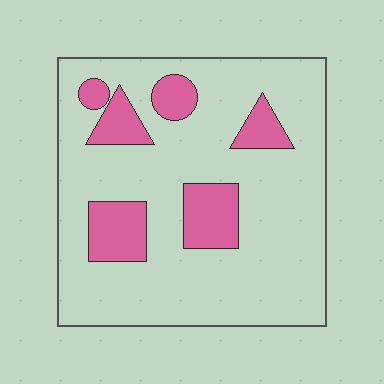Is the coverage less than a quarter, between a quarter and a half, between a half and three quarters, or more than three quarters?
Less than a quarter.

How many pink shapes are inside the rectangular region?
6.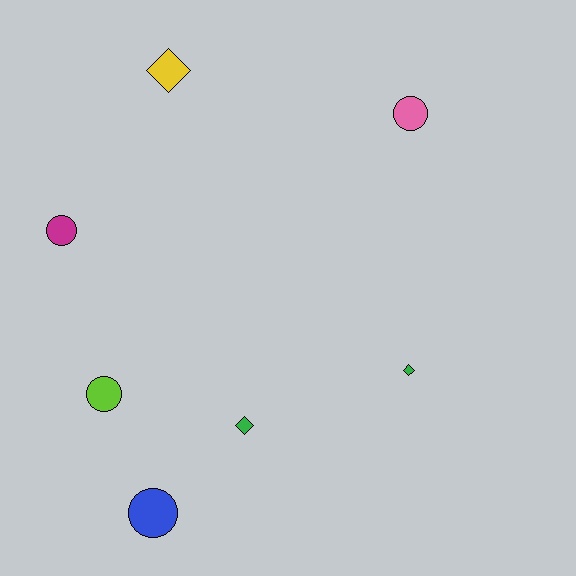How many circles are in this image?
There are 4 circles.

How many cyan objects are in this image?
There are no cyan objects.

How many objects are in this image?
There are 7 objects.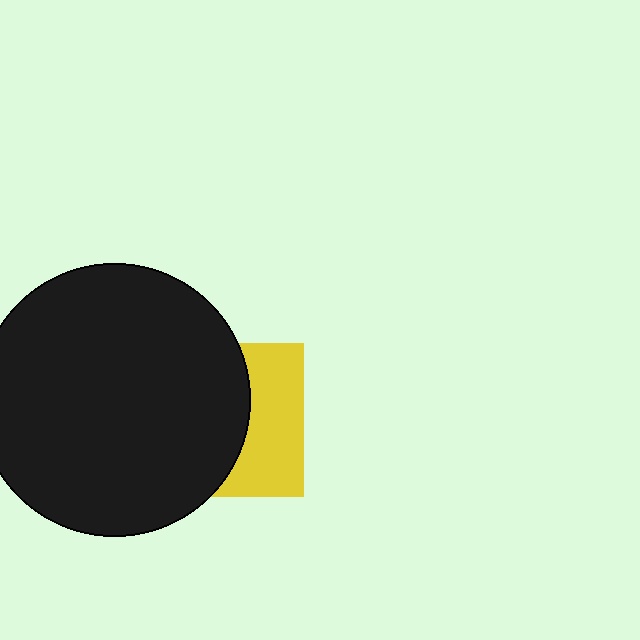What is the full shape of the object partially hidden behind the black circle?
The partially hidden object is a yellow square.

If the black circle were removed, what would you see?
You would see the complete yellow square.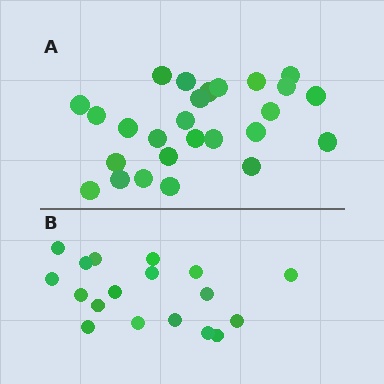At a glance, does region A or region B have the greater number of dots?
Region A (the top region) has more dots.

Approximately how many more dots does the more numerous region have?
Region A has roughly 8 or so more dots than region B.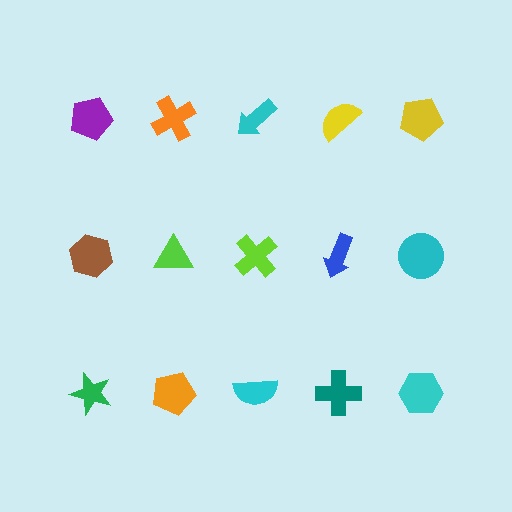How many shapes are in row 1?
5 shapes.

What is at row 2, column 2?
A lime triangle.